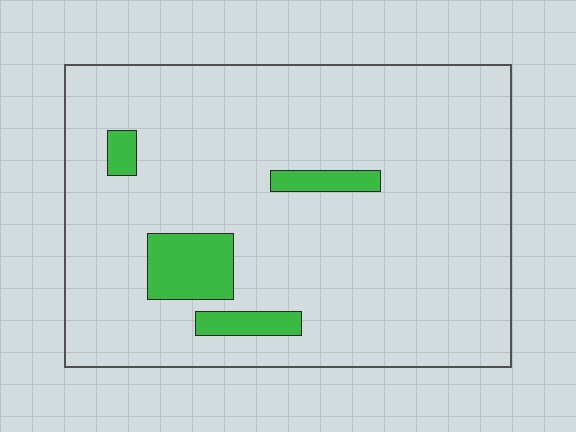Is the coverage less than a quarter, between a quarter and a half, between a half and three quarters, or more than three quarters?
Less than a quarter.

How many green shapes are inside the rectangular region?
4.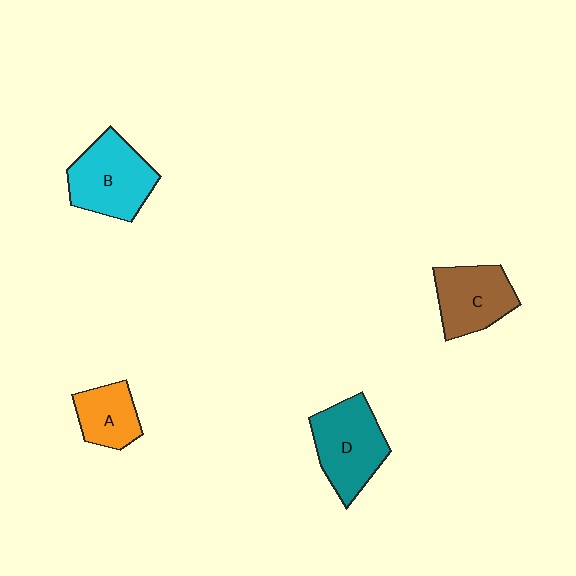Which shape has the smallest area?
Shape A (orange).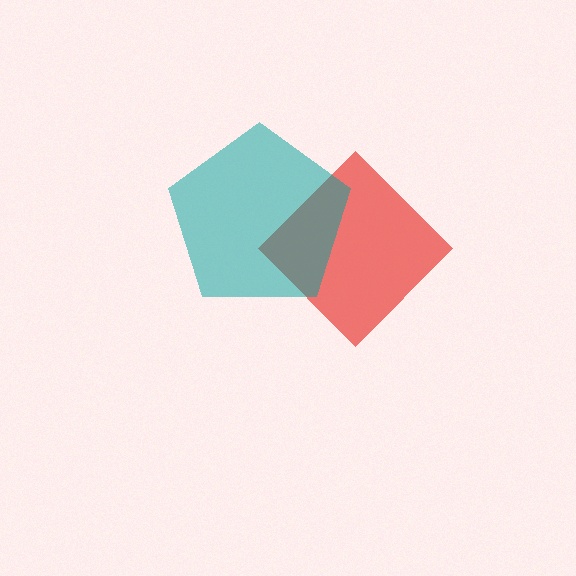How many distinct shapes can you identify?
There are 2 distinct shapes: a red diamond, a teal pentagon.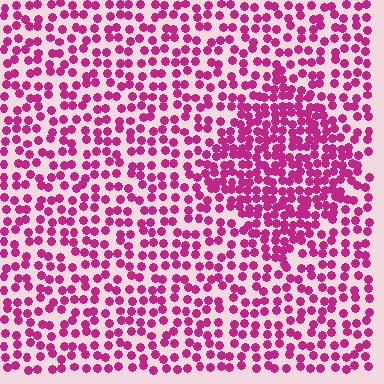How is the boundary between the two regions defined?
The boundary is defined by a change in element density (approximately 1.8x ratio). All elements are the same color, size, and shape.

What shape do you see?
I see a diamond.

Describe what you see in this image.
The image contains small magenta elements arranged at two different densities. A diamond-shaped region is visible where the elements are more densely packed than the surrounding area.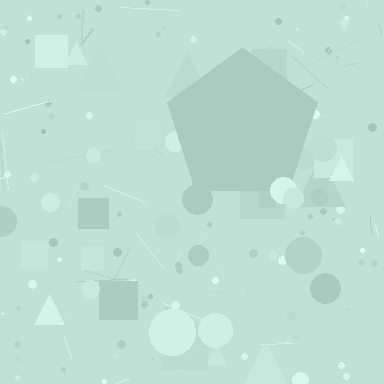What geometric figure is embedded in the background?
A pentagon is embedded in the background.